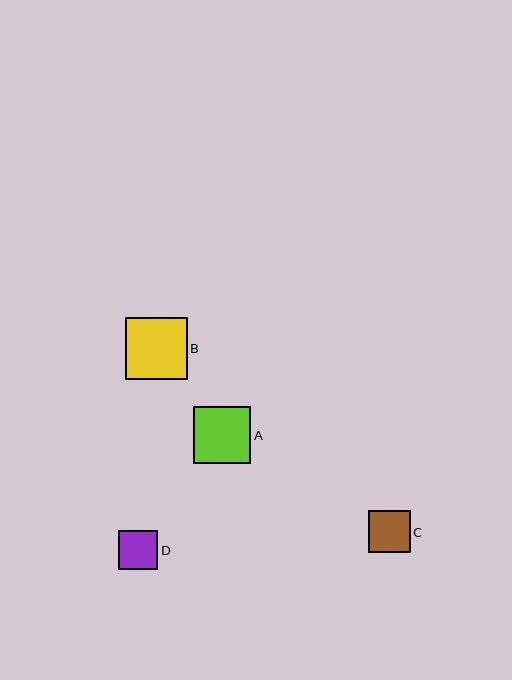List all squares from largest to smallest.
From largest to smallest: B, A, C, D.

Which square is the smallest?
Square D is the smallest with a size of approximately 39 pixels.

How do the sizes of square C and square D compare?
Square C and square D are approximately the same size.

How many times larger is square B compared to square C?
Square B is approximately 1.5 times the size of square C.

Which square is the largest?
Square B is the largest with a size of approximately 62 pixels.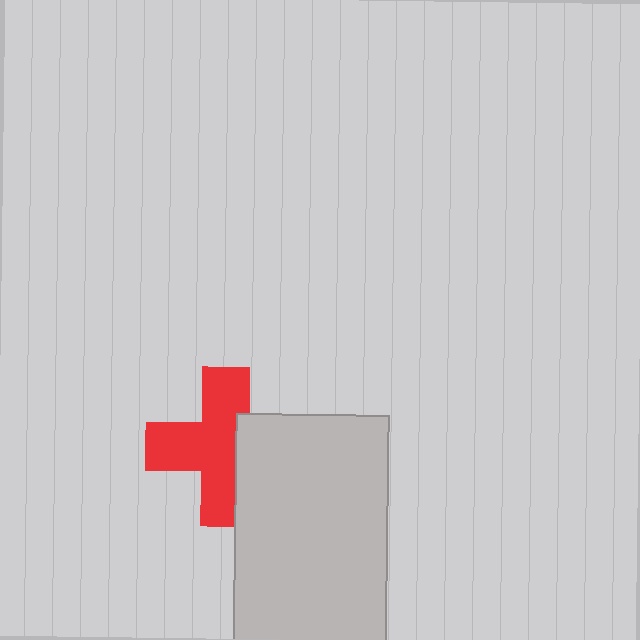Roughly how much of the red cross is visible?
Most of it is visible (roughly 67%).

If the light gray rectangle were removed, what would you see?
You would see the complete red cross.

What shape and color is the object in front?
The object in front is a light gray rectangle.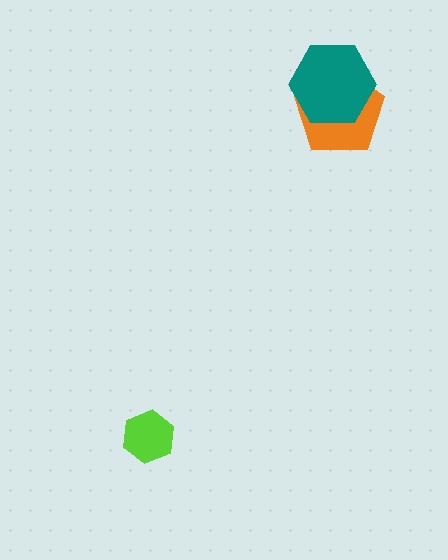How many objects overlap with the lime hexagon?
0 objects overlap with the lime hexagon.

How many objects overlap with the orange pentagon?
1 object overlaps with the orange pentagon.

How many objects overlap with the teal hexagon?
1 object overlaps with the teal hexagon.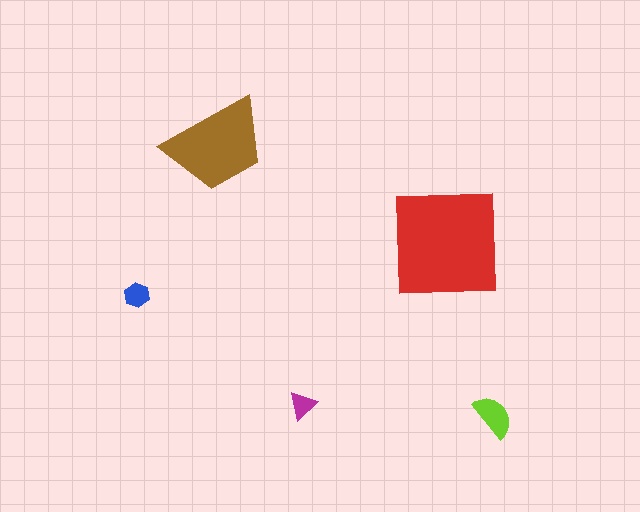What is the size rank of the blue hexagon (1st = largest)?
4th.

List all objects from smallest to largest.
The magenta triangle, the blue hexagon, the lime semicircle, the brown trapezoid, the red square.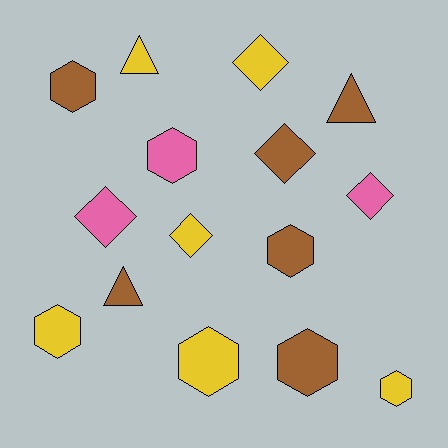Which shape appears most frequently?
Hexagon, with 7 objects.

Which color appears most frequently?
Brown, with 6 objects.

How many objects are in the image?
There are 15 objects.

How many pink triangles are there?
There are no pink triangles.